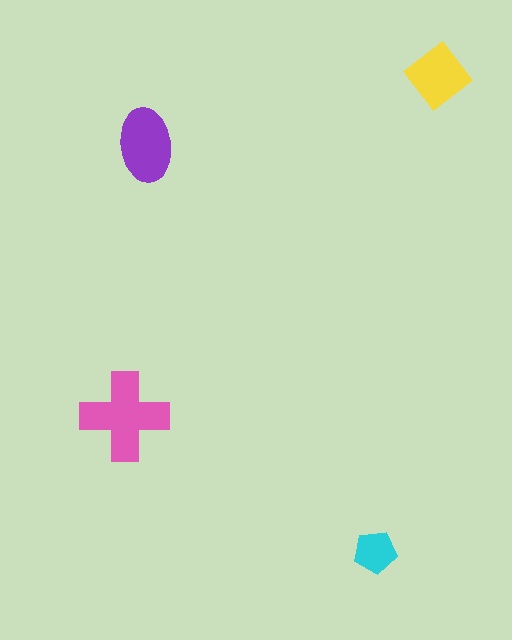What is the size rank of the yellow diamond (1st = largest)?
3rd.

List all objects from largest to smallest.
The pink cross, the purple ellipse, the yellow diamond, the cyan pentagon.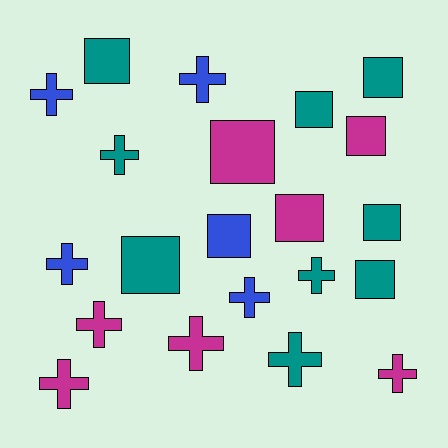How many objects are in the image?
There are 21 objects.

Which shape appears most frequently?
Cross, with 11 objects.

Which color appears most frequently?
Teal, with 9 objects.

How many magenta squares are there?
There are 3 magenta squares.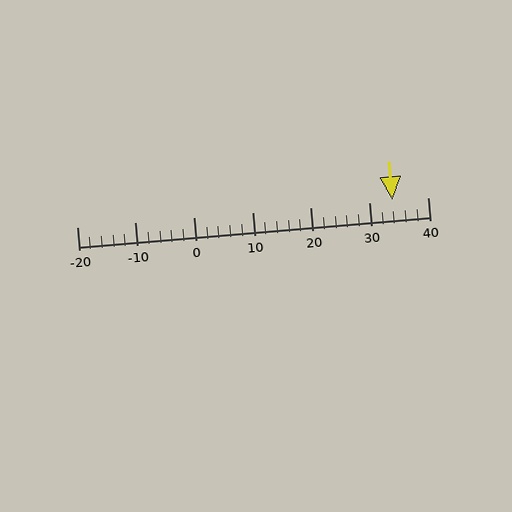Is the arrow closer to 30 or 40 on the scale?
The arrow is closer to 30.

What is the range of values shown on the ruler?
The ruler shows values from -20 to 40.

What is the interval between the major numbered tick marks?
The major tick marks are spaced 10 units apart.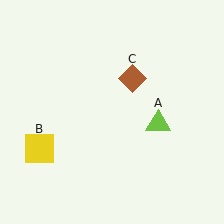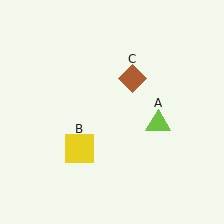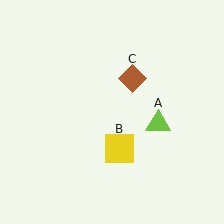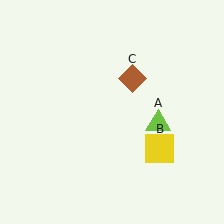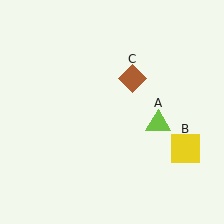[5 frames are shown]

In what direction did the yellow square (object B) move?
The yellow square (object B) moved right.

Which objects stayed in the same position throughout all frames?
Lime triangle (object A) and brown diamond (object C) remained stationary.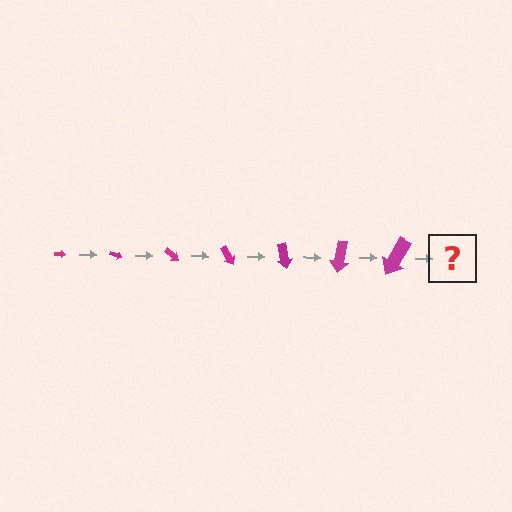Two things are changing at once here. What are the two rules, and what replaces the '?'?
The two rules are that the arrow grows larger each step and it rotates 20 degrees each step. The '?' should be an arrow, larger than the previous one and rotated 140 degrees from the start.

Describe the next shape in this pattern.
It should be an arrow, larger than the previous one and rotated 140 degrees from the start.